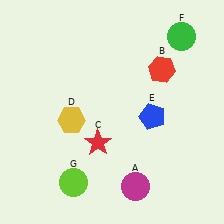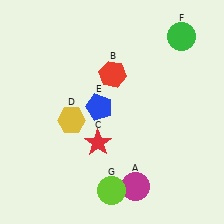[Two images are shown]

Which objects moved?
The objects that moved are: the red hexagon (B), the blue pentagon (E), the lime circle (G).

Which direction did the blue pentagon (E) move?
The blue pentagon (E) moved left.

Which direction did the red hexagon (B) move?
The red hexagon (B) moved left.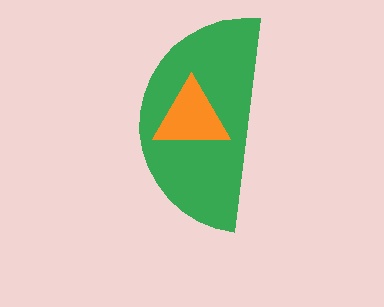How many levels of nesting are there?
2.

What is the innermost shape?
The orange triangle.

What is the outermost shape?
The green semicircle.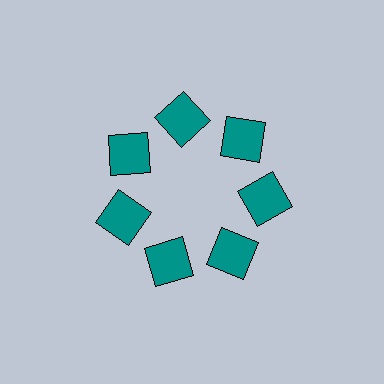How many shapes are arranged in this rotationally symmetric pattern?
There are 7 shapes, arranged in 7 groups of 1.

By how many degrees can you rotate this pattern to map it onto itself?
The pattern maps onto itself every 51 degrees of rotation.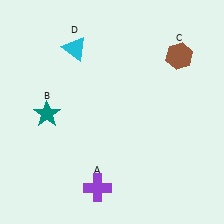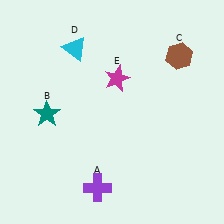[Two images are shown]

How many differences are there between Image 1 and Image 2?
There is 1 difference between the two images.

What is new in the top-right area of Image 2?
A magenta star (E) was added in the top-right area of Image 2.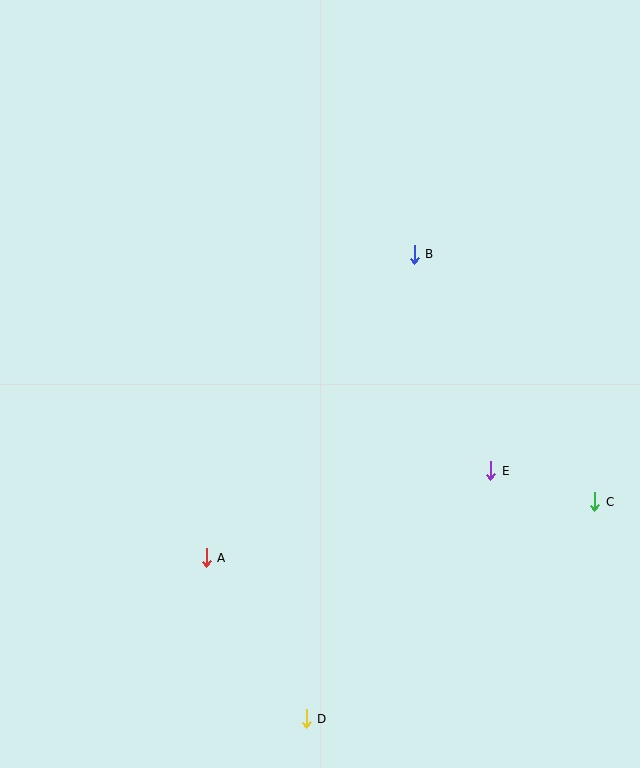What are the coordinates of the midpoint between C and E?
The midpoint between C and E is at (543, 486).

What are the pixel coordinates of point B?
Point B is at (414, 254).